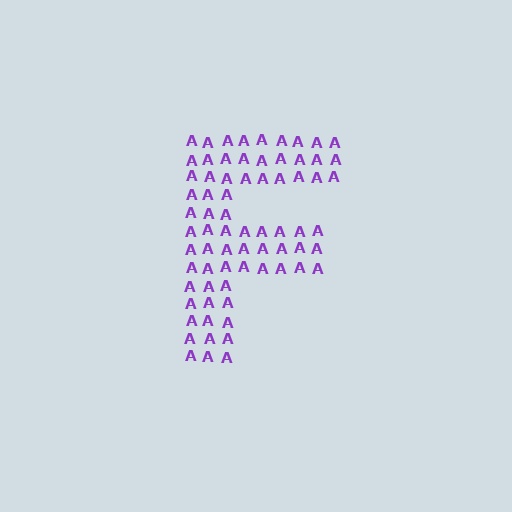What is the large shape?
The large shape is the letter F.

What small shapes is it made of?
It is made of small letter A's.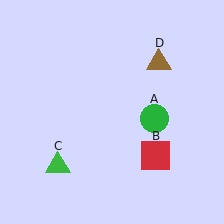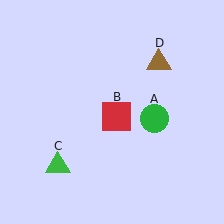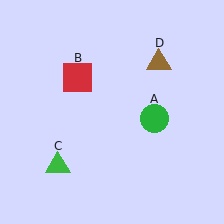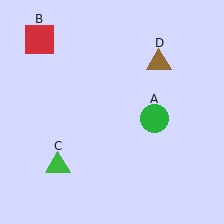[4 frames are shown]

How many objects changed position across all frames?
1 object changed position: red square (object B).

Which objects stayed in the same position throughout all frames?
Green circle (object A) and green triangle (object C) and brown triangle (object D) remained stationary.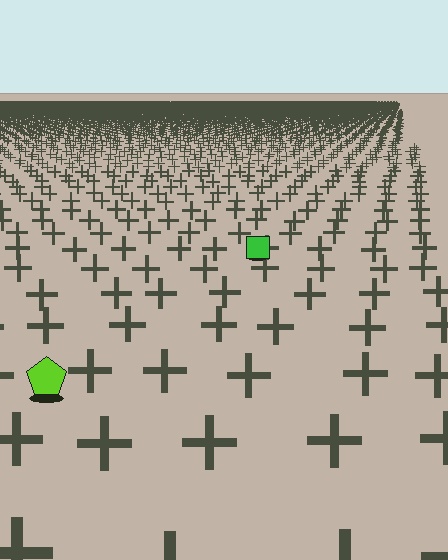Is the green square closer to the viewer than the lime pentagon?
No. The lime pentagon is closer — you can tell from the texture gradient: the ground texture is coarser near it.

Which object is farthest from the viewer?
The green square is farthest from the viewer. It appears smaller and the ground texture around it is denser.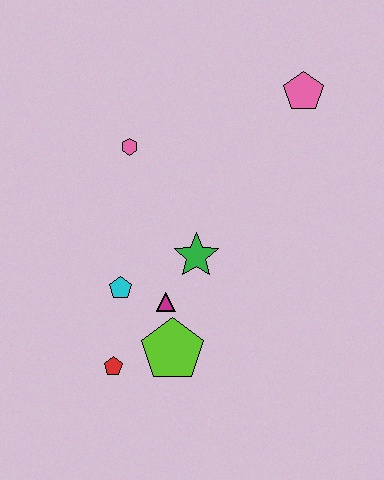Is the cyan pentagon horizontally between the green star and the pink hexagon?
No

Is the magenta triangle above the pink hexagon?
No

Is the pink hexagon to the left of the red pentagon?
No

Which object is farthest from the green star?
The pink pentagon is farthest from the green star.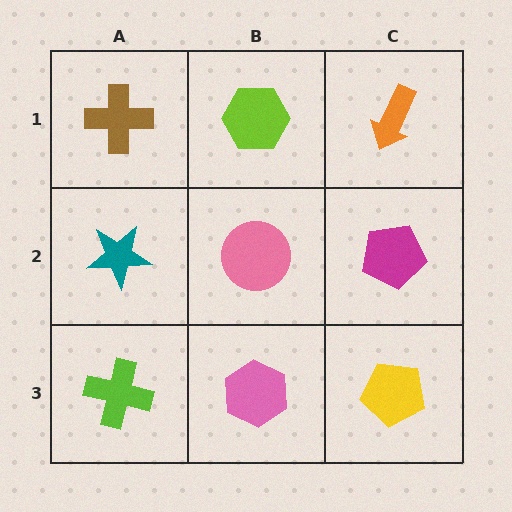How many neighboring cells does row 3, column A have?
2.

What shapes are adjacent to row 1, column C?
A magenta pentagon (row 2, column C), a lime hexagon (row 1, column B).